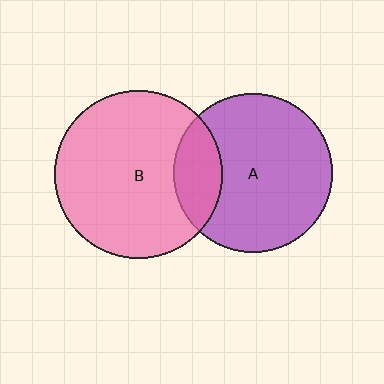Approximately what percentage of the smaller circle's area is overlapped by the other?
Approximately 20%.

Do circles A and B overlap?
Yes.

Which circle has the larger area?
Circle B (pink).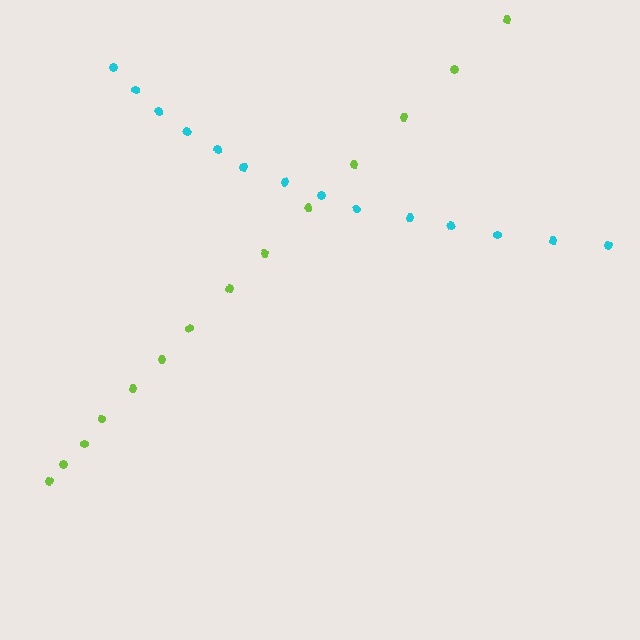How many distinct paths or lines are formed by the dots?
There are 2 distinct paths.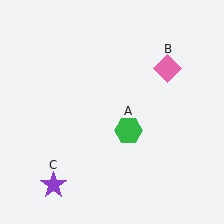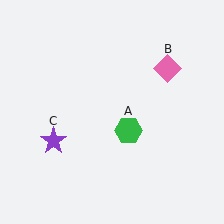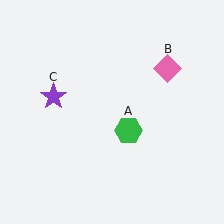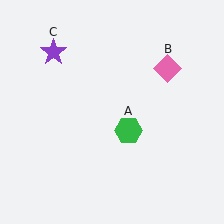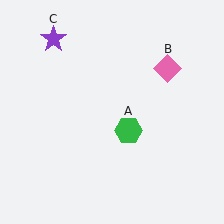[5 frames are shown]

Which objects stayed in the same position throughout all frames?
Green hexagon (object A) and pink diamond (object B) remained stationary.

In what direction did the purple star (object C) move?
The purple star (object C) moved up.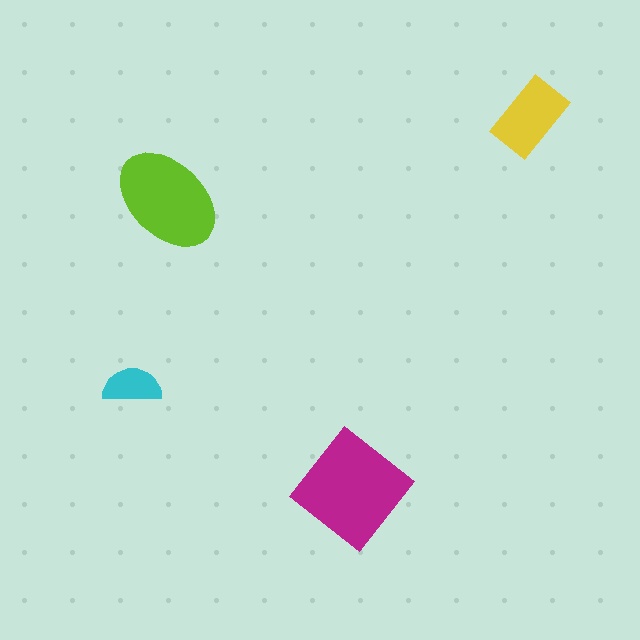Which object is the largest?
The magenta diamond.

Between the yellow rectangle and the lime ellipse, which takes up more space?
The lime ellipse.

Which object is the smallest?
The cyan semicircle.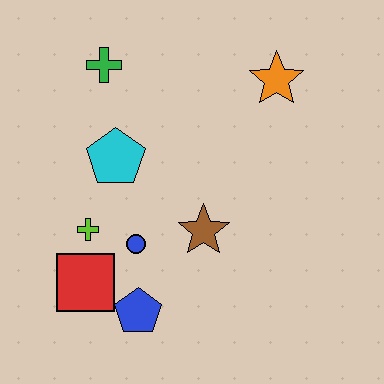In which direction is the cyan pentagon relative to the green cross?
The cyan pentagon is below the green cross.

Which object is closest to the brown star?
The blue circle is closest to the brown star.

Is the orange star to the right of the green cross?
Yes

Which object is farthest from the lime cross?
The orange star is farthest from the lime cross.